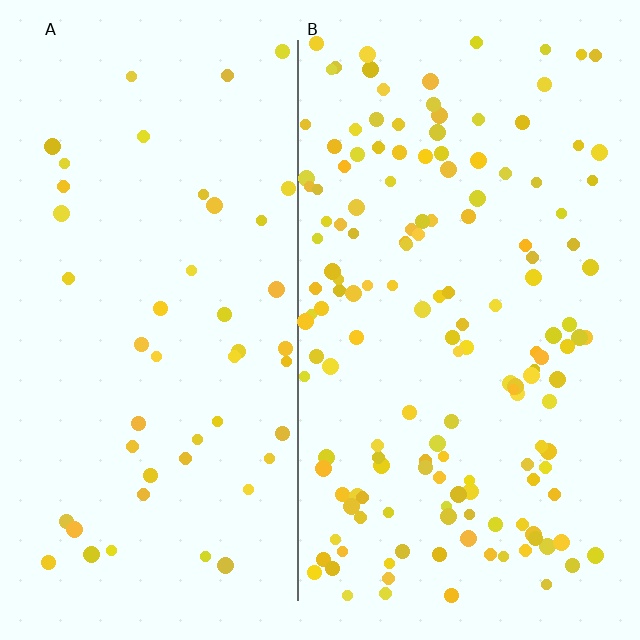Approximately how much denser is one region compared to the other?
Approximately 3.2× — region B over region A.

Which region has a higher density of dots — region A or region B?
B (the right).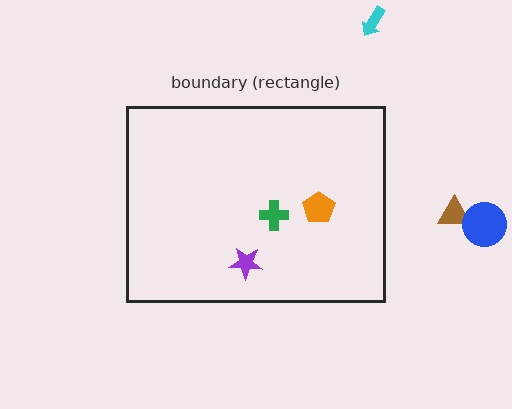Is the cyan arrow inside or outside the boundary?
Outside.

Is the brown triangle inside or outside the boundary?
Outside.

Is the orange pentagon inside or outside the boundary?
Inside.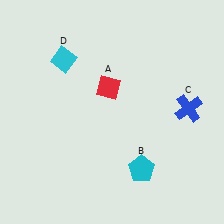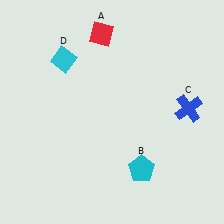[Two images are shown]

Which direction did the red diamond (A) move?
The red diamond (A) moved up.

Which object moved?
The red diamond (A) moved up.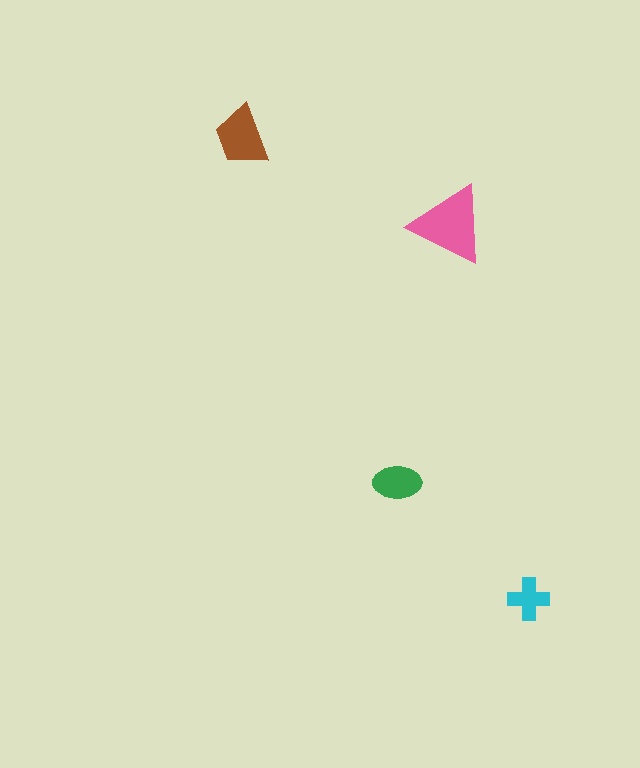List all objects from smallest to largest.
The cyan cross, the green ellipse, the brown trapezoid, the pink triangle.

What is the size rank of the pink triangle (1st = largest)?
1st.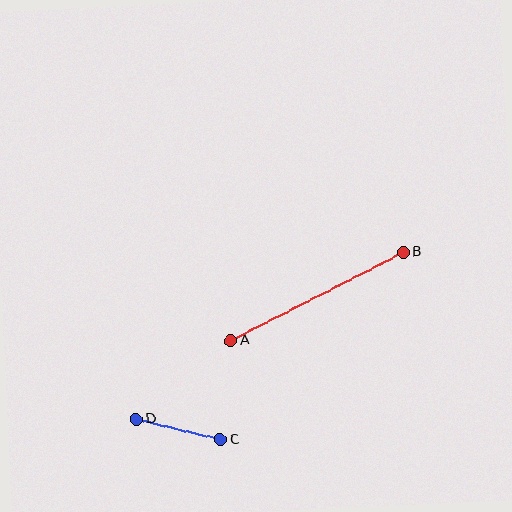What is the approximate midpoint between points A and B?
The midpoint is at approximately (317, 296) pixels.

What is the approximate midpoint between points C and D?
The midpoint is at approximately (179, 430) pixels.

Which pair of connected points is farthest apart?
Points A and B are farthest apart.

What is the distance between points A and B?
The distance is approximately 194 pixels.